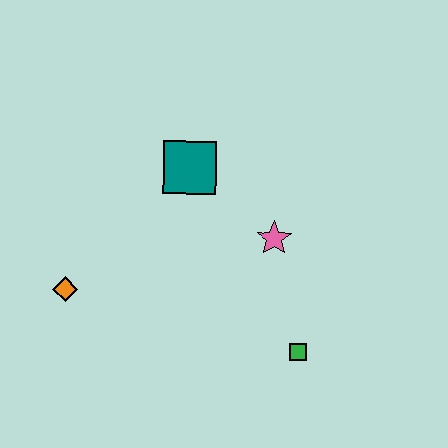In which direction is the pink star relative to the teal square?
The pink star is to the right of the teal square.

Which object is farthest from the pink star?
The orange diamond is farthest from the pink star.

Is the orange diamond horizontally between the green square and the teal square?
No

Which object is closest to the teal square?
The pink star is closest to the teal square.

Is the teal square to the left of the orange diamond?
No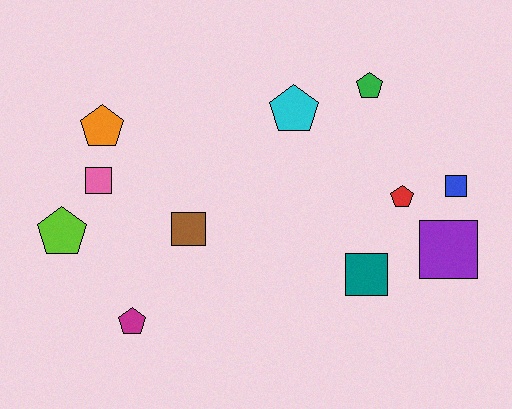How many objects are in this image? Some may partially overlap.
There are 11 objects.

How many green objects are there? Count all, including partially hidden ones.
There is 1 green object.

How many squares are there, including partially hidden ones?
There are 5 squares.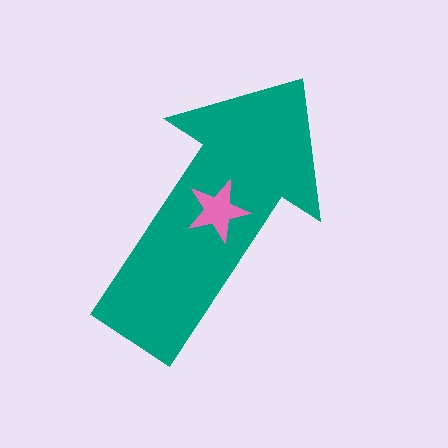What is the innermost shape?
The pink star.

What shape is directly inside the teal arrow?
The pink star.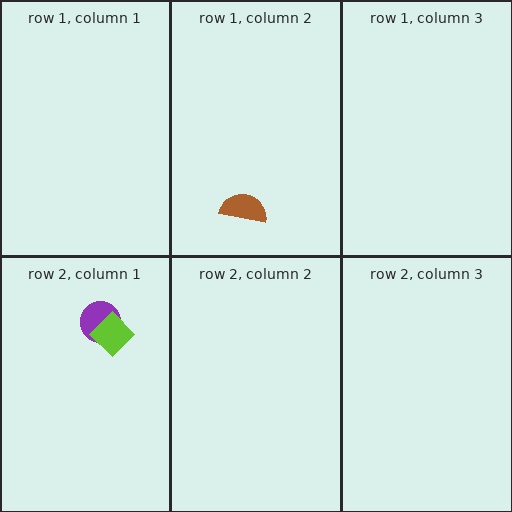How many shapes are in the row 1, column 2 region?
1.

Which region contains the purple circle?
The row 2, column 1 region.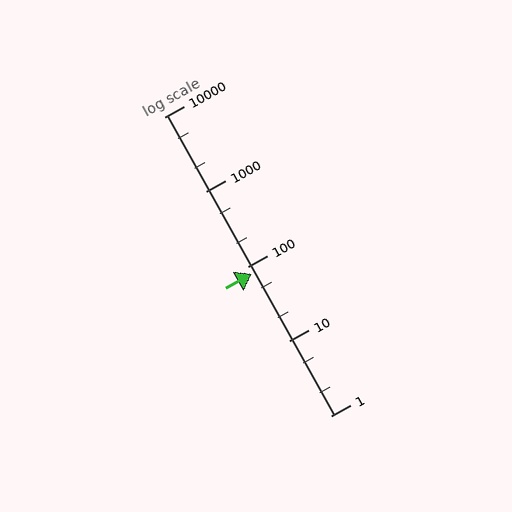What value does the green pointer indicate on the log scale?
The pointer indicates approximately 80.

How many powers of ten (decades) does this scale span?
The scale spans 4 decades, from 1 to 10000.